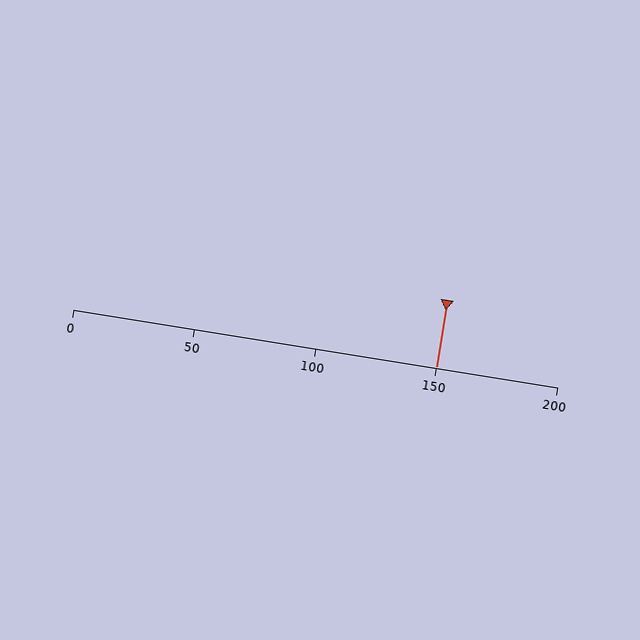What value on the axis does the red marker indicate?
The marker indicates approximately 150.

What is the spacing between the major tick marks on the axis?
The major ticks are spaced 50 apart.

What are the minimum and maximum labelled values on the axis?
The axis runs from 0 to 200.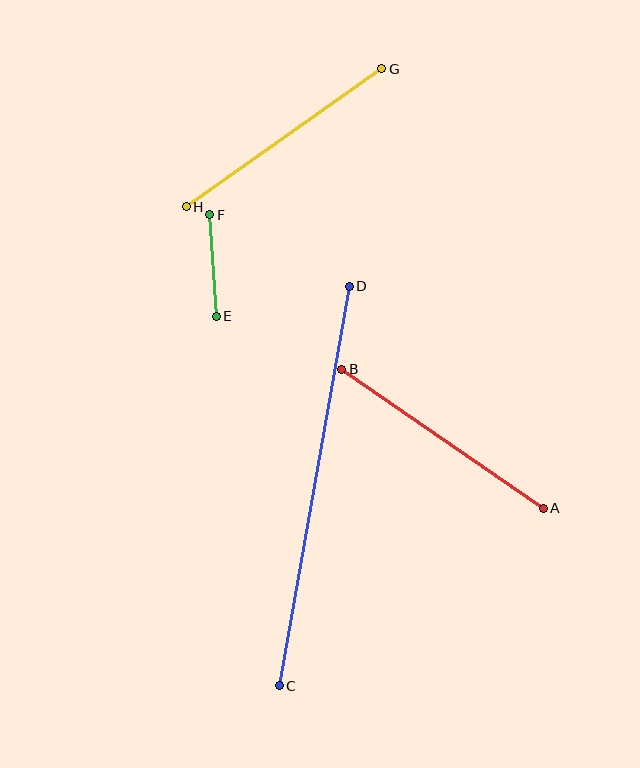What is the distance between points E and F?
The distance is approximately 102 pixels.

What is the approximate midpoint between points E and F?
The midpoint is at approximately (213, 265) pixels.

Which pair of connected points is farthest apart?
Points C and D are farthest apart.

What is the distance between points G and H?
The distance is approximately 239 pixels.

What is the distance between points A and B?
The distance is approximately 245 pixels.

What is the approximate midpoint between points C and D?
The midpoint is at approximately (314, 486) pixels.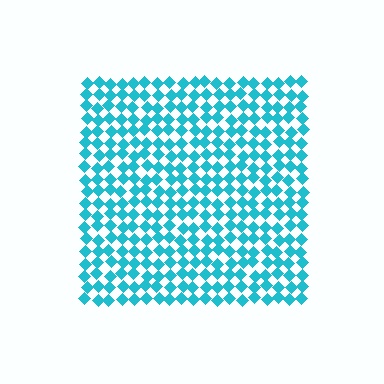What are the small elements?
The small elements are diamonds.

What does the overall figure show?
The overall figure shows a square.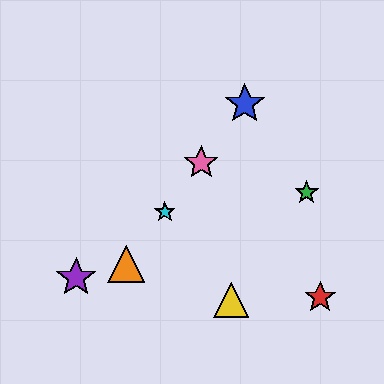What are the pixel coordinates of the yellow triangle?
The yellow triangle is at (231, 300).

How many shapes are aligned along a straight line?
4 shapes (the blue star, the orange triangle, the cyan star, the pink star) are aligned along a straight line.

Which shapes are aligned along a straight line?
The blue star, the orange triangle, the cyan star, the pink star are aligned along a straight line.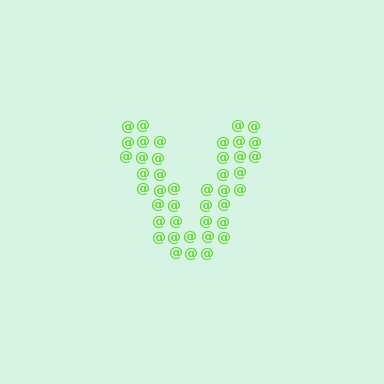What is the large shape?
The large shape is the letter V.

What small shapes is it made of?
It is made of small at signs.